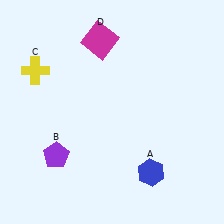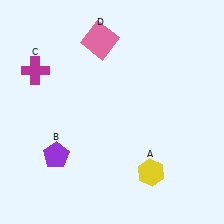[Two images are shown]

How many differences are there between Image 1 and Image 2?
There are 3 differences between the two images.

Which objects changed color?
A changed from blue to yellow. C changed from yellow to magenta. D changed from magenta to pink.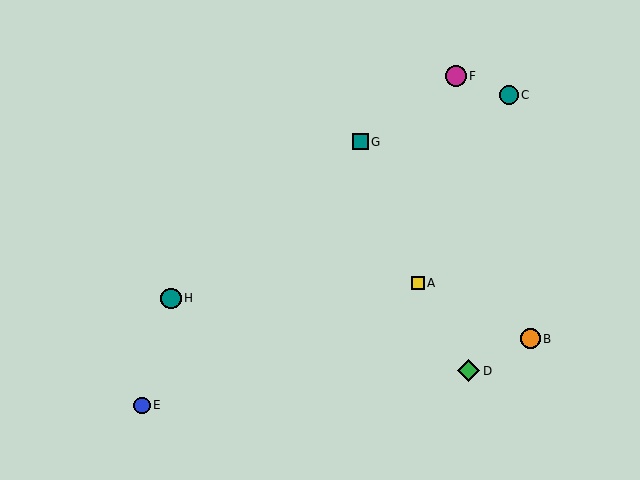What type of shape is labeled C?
Shape C is a teal circle.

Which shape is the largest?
The green diamond (labeled D) is the largest.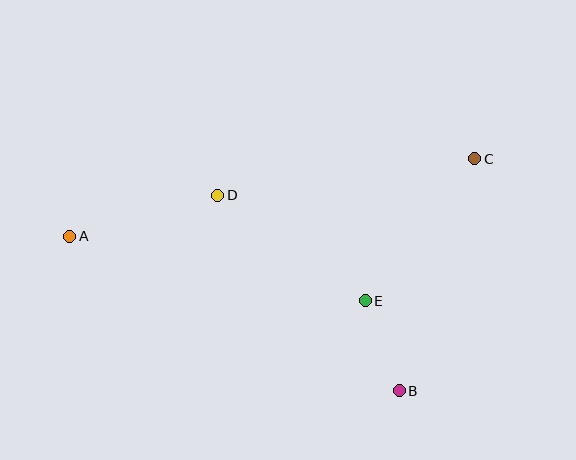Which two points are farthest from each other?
Points A and C are farthest from each other.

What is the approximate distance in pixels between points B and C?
The distance between B and C is approximately 244 pixels.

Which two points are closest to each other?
Points B and E are closest to each other.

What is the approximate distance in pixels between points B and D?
The distance between B and D is approximately 267 pixels.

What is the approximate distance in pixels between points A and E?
The distance between A and E is approximately 302 pixels.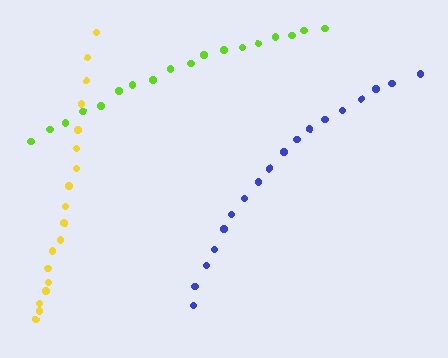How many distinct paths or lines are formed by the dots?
There are 3 distinct paths.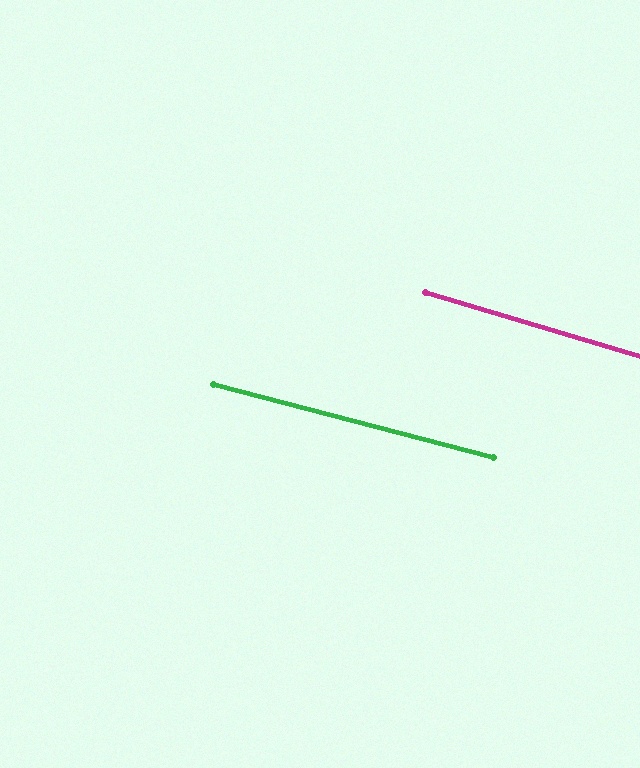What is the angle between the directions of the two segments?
Approximately 2 degrees.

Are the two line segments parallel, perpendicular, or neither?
Parallel — their directions differ by only 2.0°.